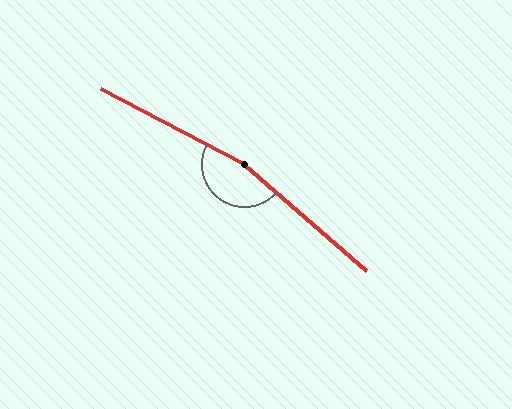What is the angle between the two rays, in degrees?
Approximately 166 degrees.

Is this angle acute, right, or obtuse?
It is obtuse.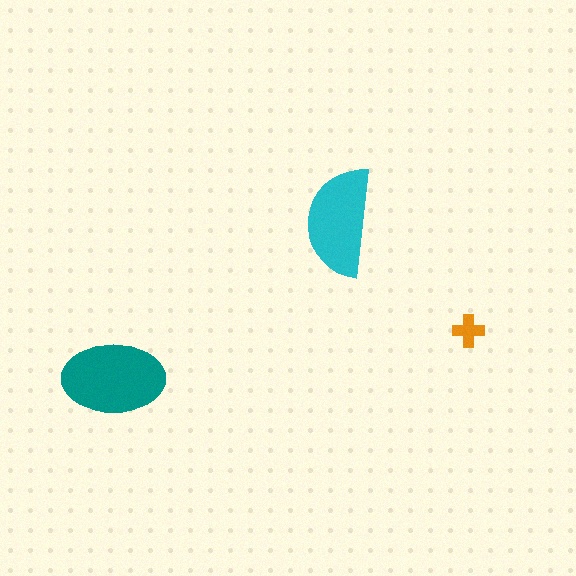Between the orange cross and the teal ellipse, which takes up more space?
The teal ellipse.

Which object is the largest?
The teal ellipse.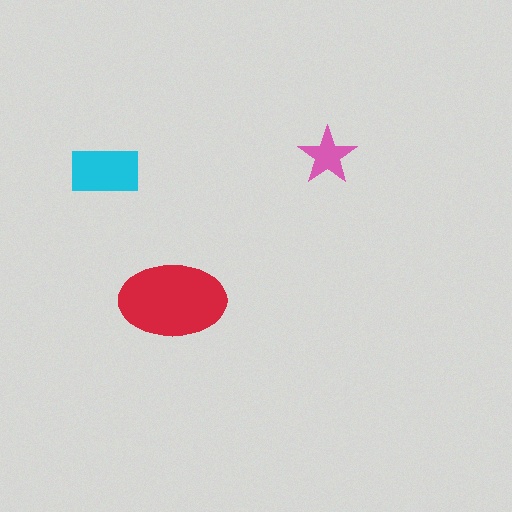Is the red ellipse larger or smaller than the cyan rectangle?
Larger.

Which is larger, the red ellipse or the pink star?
The red ellipse.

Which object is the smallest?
The pink star.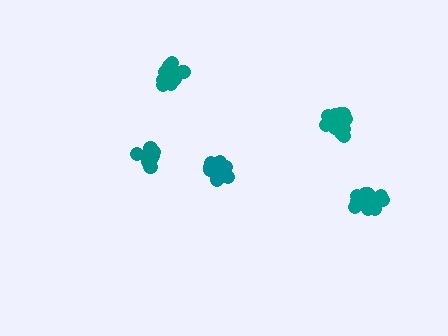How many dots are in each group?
Group 1: 14 dots, Group 2: 16 dots, Group 3: 13 dots, Group 4: 15 dots, Group 5: 17 dots (75 total).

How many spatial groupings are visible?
There are 5 spatial groupings.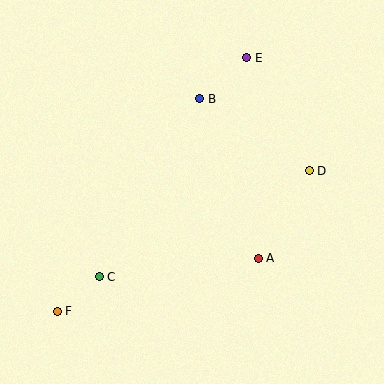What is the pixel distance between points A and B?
The distance between A and B is 170 pixels.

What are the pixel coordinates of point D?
Point D is at (309, 171).